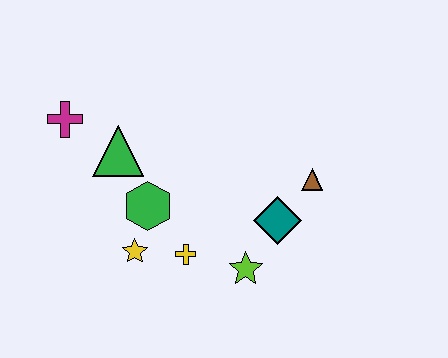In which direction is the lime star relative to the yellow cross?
The lime star is to the right of the yellow cross.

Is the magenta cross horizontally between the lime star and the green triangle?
No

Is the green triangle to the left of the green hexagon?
Yes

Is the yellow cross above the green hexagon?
No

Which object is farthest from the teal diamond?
The magenta cross is farthest from the teal diamond.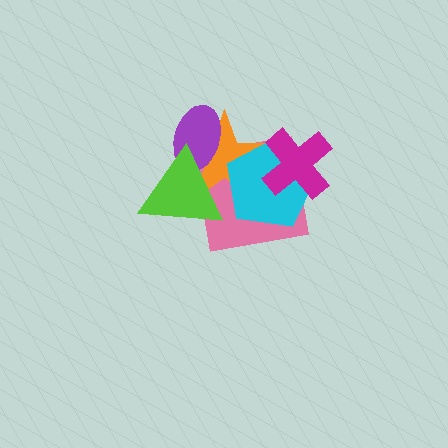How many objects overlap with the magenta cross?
3 objects overlap with the magenta cross.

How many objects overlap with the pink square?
4 objects overlap with the pink square.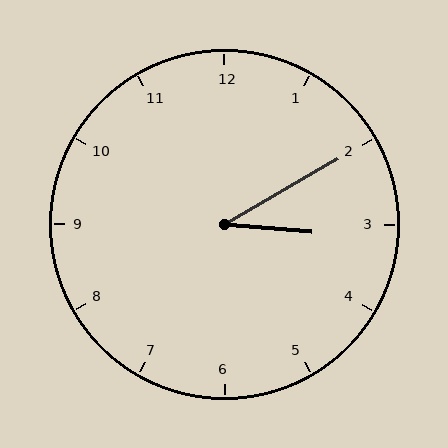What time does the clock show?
3:10.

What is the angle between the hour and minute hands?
Approximately 35 degrees.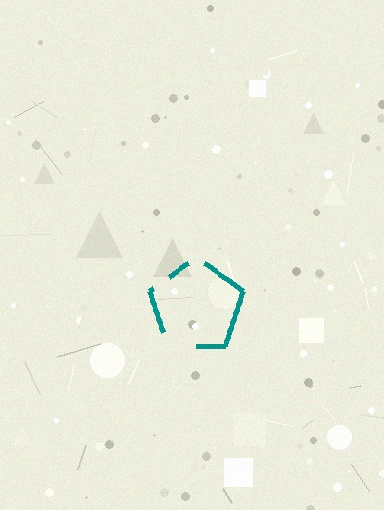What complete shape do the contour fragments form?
The contour fragments form a pentagon.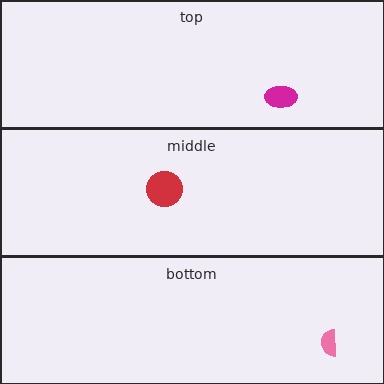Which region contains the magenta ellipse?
The top region.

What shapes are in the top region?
The magenta ellipse.